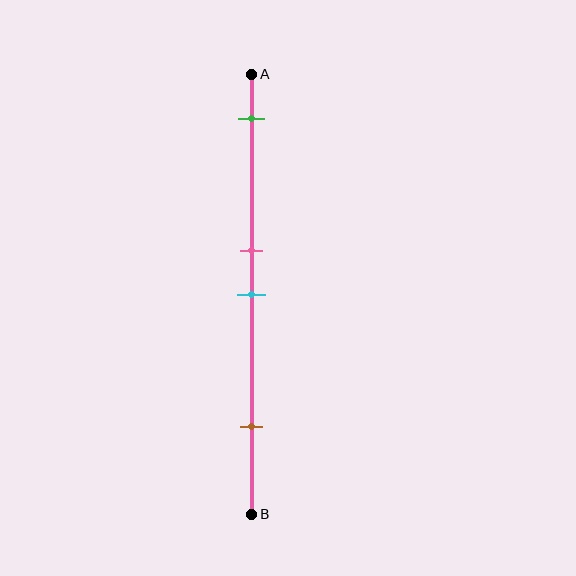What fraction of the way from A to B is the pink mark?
The pink mark is approximately 40% (0.4) of the way from A to B.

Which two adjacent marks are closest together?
The pink and cyan marks are the closest adjacent pair.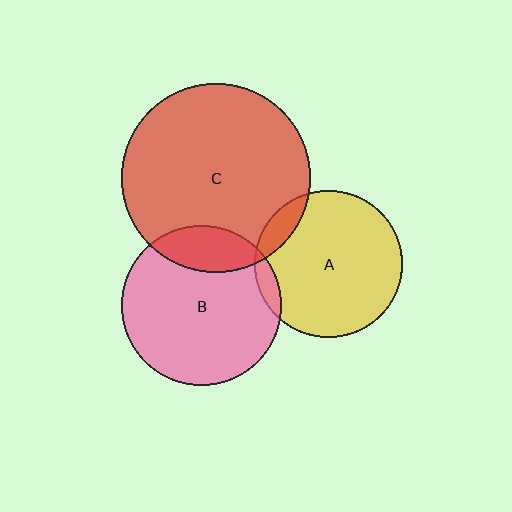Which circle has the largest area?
Circle C (red).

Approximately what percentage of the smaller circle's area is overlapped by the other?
Approximately 10%.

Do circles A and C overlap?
Yes.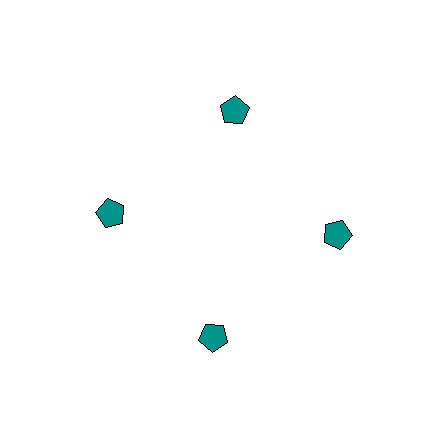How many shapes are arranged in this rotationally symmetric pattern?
There are 4 shapes, arranged in 4 groups of 1.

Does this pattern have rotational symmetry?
Yes, this pattern has 4-fold rotational symmetry. It looks the same after rotating 90 degrees around the center.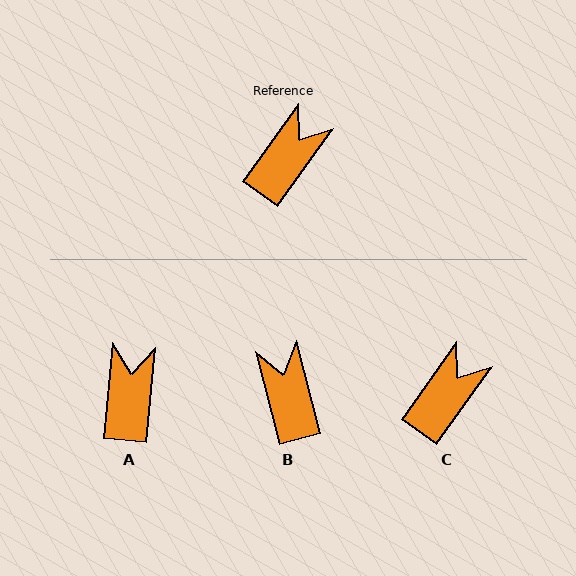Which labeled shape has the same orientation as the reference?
C.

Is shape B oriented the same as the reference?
No, it is off by about 50 degrees.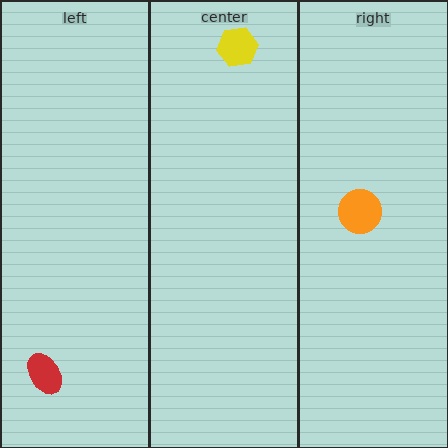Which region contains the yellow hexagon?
The center region.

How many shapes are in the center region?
1.